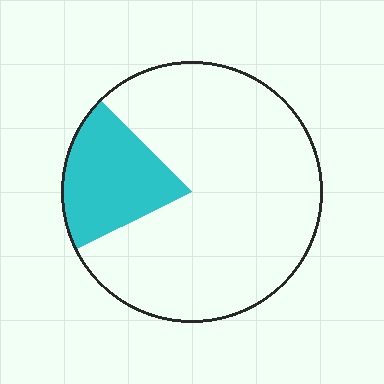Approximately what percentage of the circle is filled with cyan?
Approximately 20%.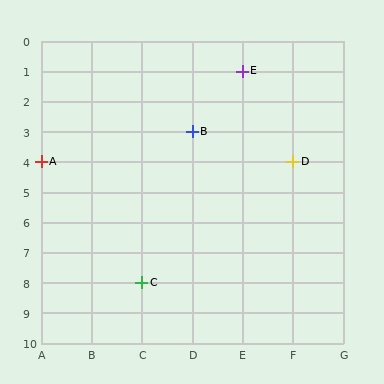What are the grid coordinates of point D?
Point D is at grid coordinates (F, 4).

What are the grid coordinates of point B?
Point B is at grid coordinates (D, 3).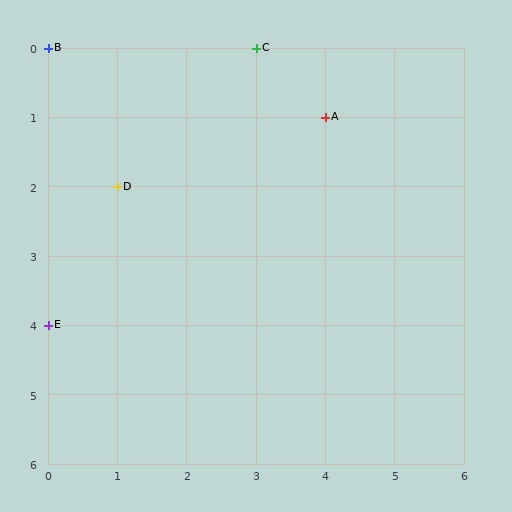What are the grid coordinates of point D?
Point D is at grid coordinates (1, 2).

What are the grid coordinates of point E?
Point E is at grid coordinates (0, 4).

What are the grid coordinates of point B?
Point B is at grid coordinates (0, 0).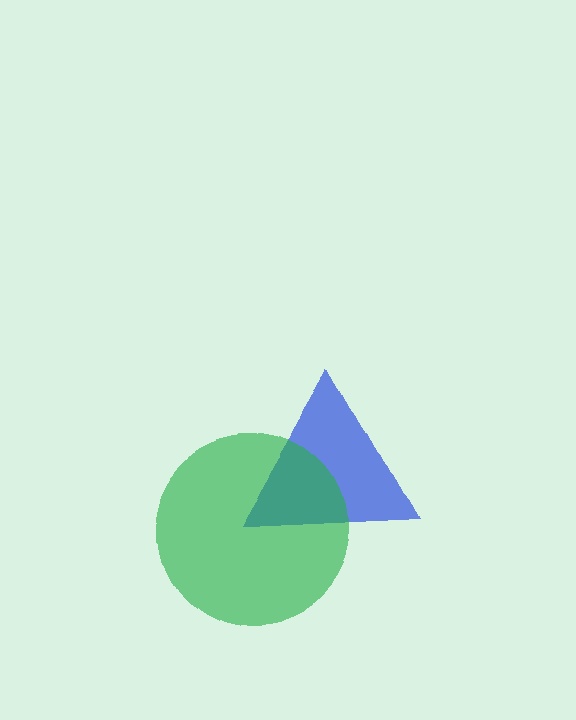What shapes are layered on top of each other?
The layered shapes are: a blue triangle, a green circle.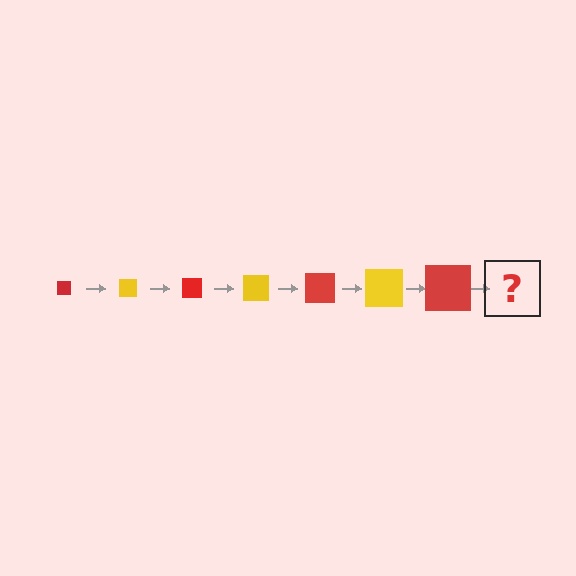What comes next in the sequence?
The next element should be a yellow square, larger than the previous one.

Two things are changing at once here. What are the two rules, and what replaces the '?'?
The two rules are that the square grows larger each step and the color cycles through red and yellow. The '?' should be a yellow square, larger than the previous one.